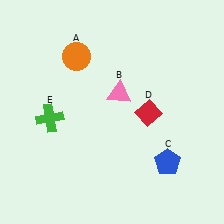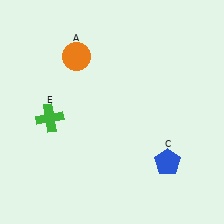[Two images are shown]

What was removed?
The pink triangle (B), the red diamond (D) were removed in Image 2.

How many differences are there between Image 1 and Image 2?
There are 2 differences between the two images.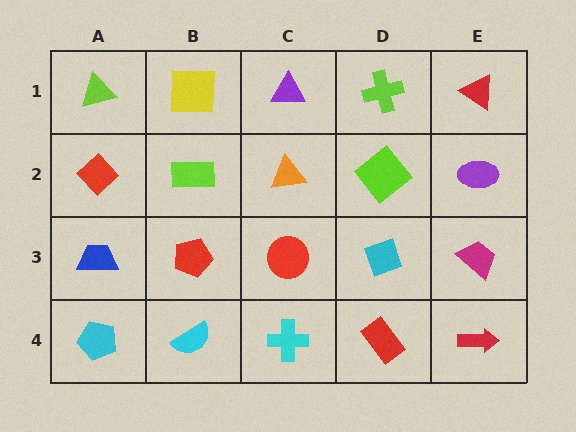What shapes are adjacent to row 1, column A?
A red diamond (row 2, column A), a yellow square (row 1, column B).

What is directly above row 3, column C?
An orange triangle.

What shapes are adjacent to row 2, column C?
A purple triangle (row 1, column C), a red circle (row 3, column C), a lime rectangle (row 2, column B), a lime diamond (row 2, column D).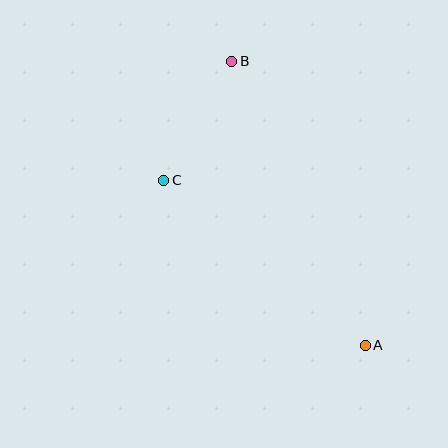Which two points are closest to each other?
Points B and C are closest to each other.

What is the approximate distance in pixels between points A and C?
The distance between A and C is approximately 260 pixels.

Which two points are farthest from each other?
Points A and B are farthest from each other.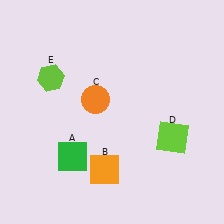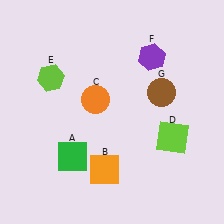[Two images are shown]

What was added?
A purple hexagon (F), a brown circle (G) were added in Image 2.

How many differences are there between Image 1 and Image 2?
There are 2 differences between the two images.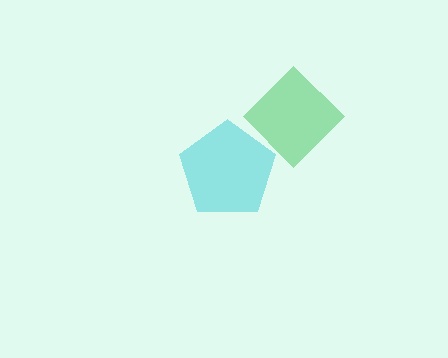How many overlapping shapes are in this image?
There are 2 overlapping shapes in the image.